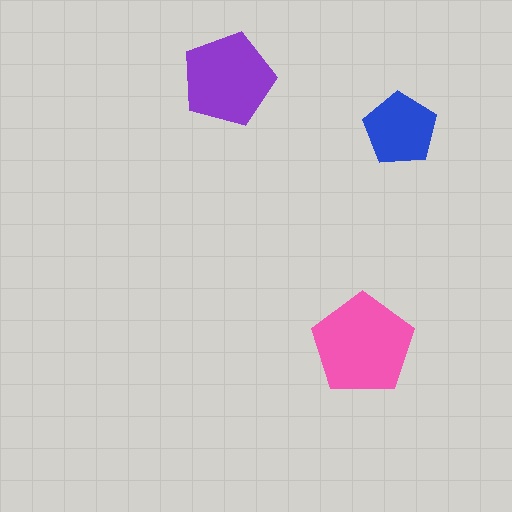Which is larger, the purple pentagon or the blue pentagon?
The purple one.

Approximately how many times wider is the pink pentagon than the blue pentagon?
About 1.5 times wider.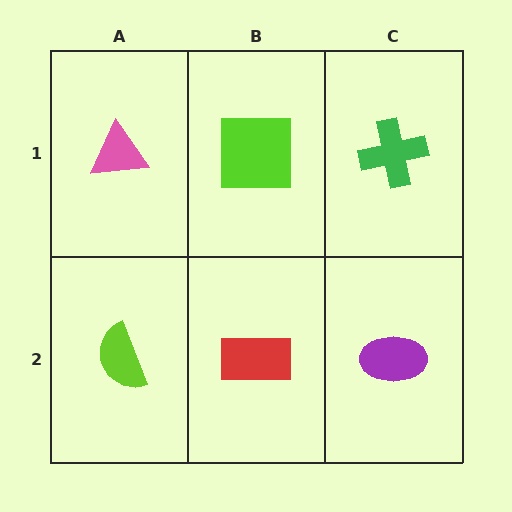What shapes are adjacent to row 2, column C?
A green cross (row 1, column C), a red rectangle (row 2, column B).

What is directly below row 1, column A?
A lime semicircle.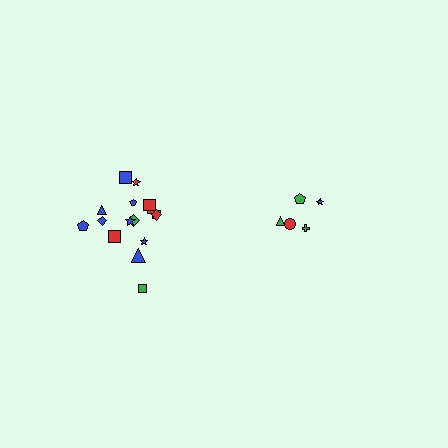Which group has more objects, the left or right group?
The left group.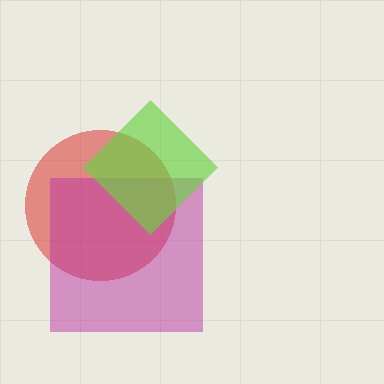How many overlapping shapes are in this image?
There are 3 overlapping shapes in the image.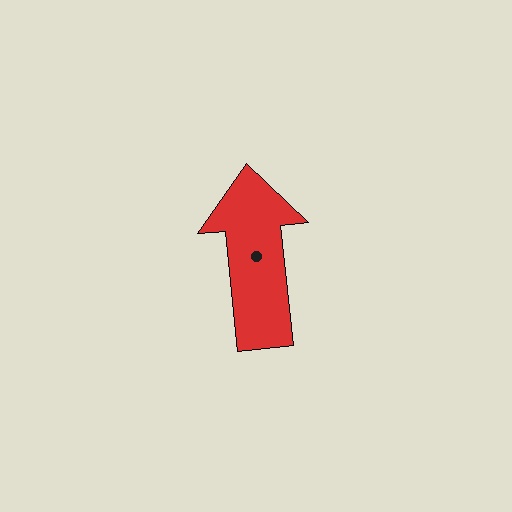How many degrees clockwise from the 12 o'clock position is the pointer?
Approximately 354 degrees.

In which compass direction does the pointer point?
North.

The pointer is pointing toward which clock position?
Roughly 12 o'clock.